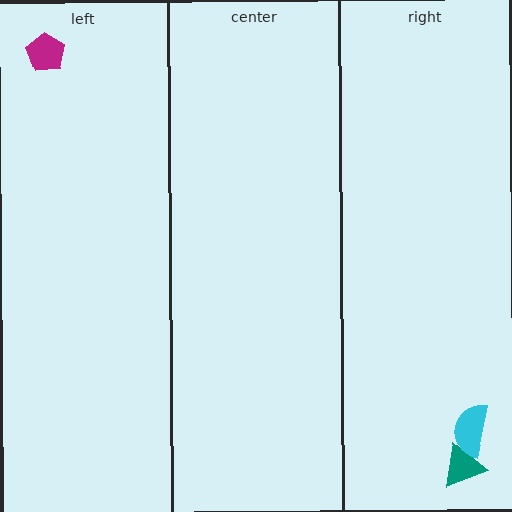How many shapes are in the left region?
1.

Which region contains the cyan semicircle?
The right region.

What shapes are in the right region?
The teal triangle, the cyan semicircle.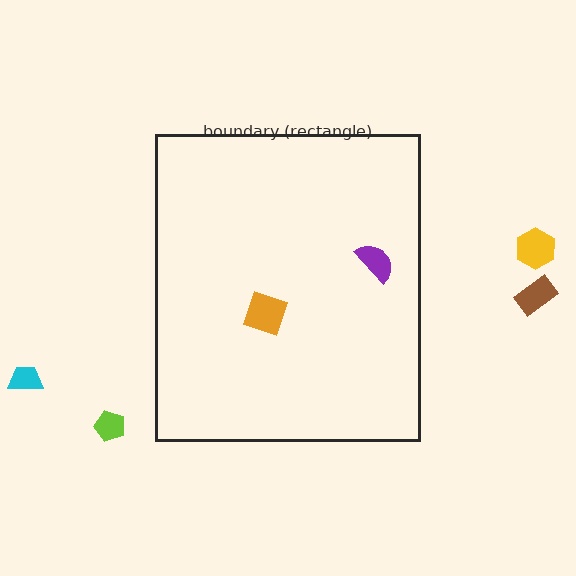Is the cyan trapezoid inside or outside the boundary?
Outside.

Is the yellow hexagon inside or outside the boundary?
Outside.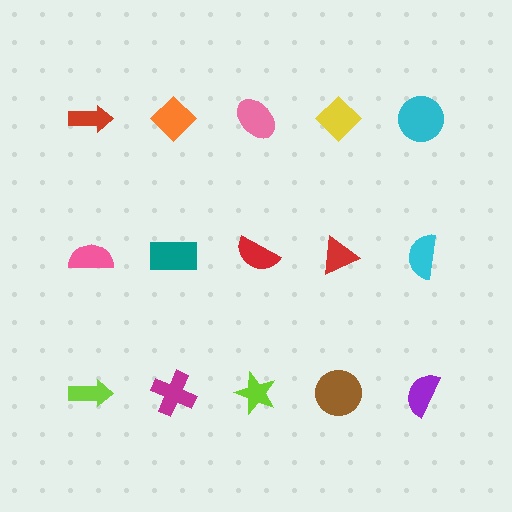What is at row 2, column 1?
A pink semicircle.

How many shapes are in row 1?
5 shapes.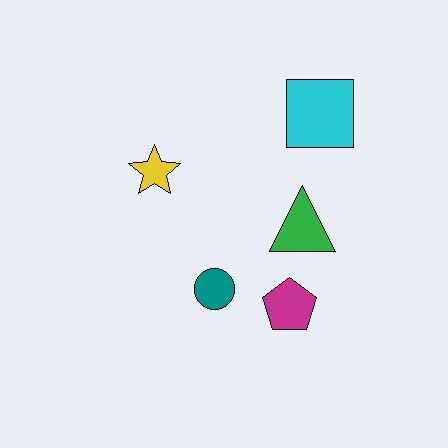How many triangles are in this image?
There is 1 triangle.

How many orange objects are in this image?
There are no orange objects.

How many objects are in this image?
There are 5 objects.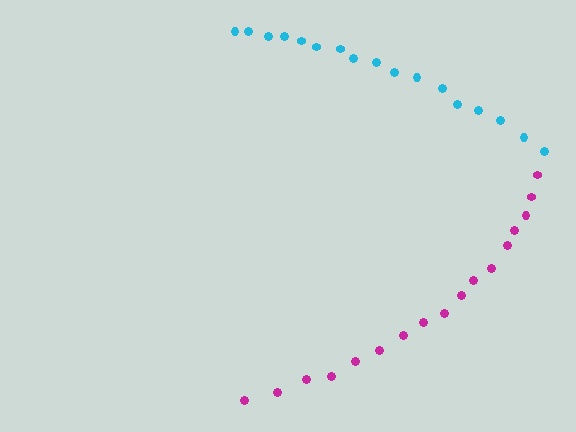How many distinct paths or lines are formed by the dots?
There are 2 distinct paths.